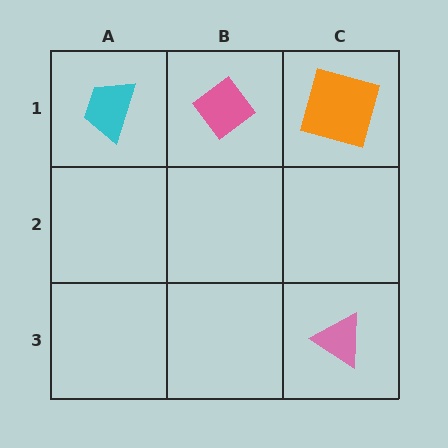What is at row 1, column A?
A cyan trapezoid.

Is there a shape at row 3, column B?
No, that cell is empty.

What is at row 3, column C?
A pink triangle.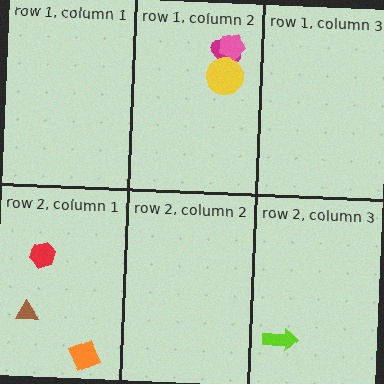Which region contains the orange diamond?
The row 2, column 1 region.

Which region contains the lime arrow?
The row 2, column 3 region.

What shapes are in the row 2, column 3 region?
The lime arrow.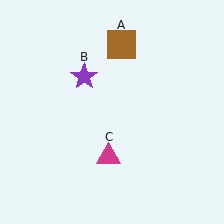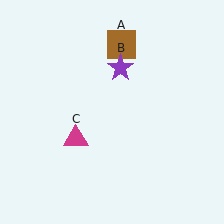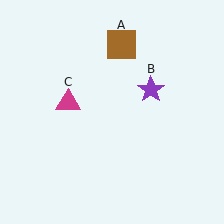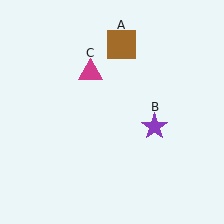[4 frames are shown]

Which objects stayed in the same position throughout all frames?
Brown square (object A) remained stationary.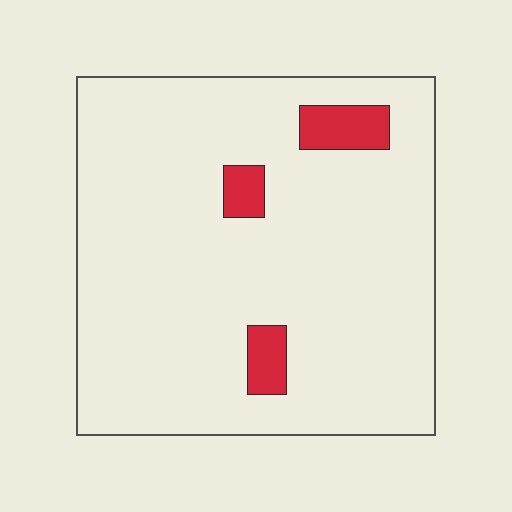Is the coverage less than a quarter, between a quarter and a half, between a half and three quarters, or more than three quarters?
Less than a quarter.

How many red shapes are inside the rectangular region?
3.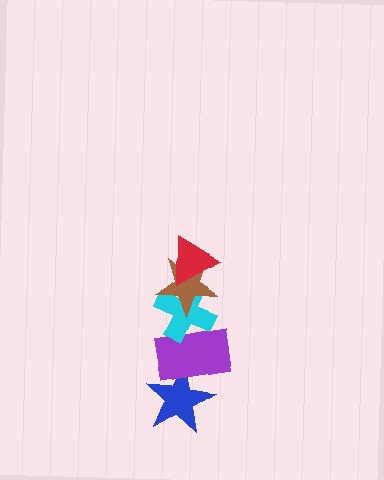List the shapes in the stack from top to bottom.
From top to bottom: the red triangle, the brown star, the cyan cross, the purple rectangle, the blue star.